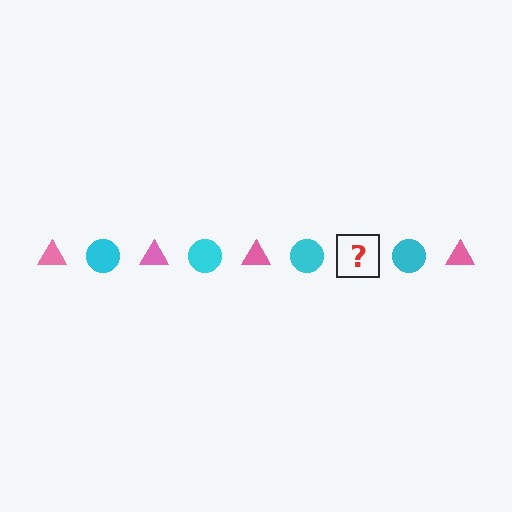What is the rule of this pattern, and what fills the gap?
The rule is that the pattern alternates between pink triangle and cyan circle. The gap should be filled with a pink triangle.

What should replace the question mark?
The question mark should be replaced with a pink triangle.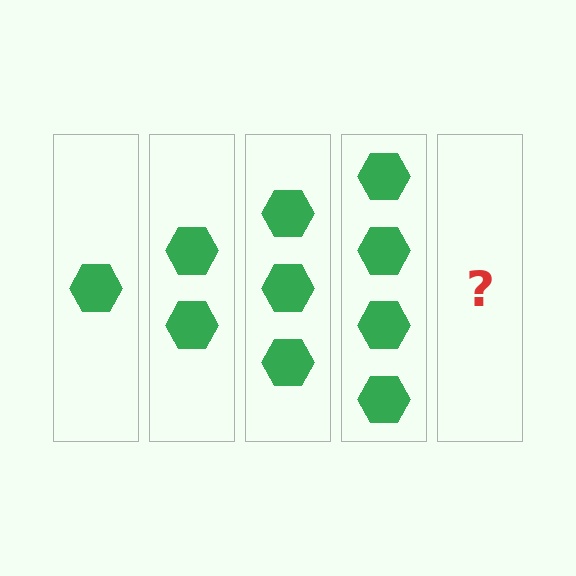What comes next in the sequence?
The next element should be 5 hexagons.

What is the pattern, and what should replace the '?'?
The pattern is that each step adds one more hexagon. The '?' should be 5 hexagons.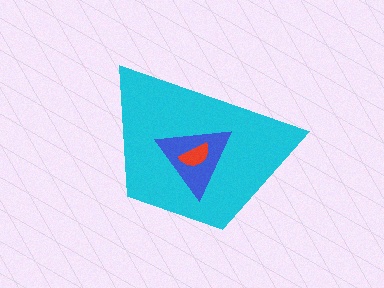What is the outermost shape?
The cyan trapezoid.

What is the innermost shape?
The red semicircle.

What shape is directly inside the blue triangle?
The red semicircle.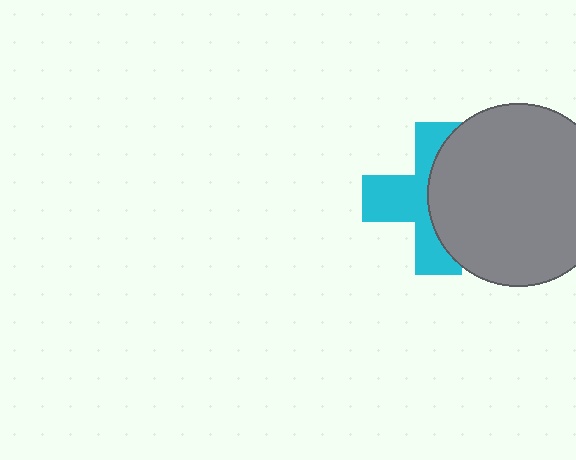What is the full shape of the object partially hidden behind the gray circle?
The partially hidden object is a cyan cross.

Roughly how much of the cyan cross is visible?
About half of it is visible (roughly 51%).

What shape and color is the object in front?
The object in front is a gray circle.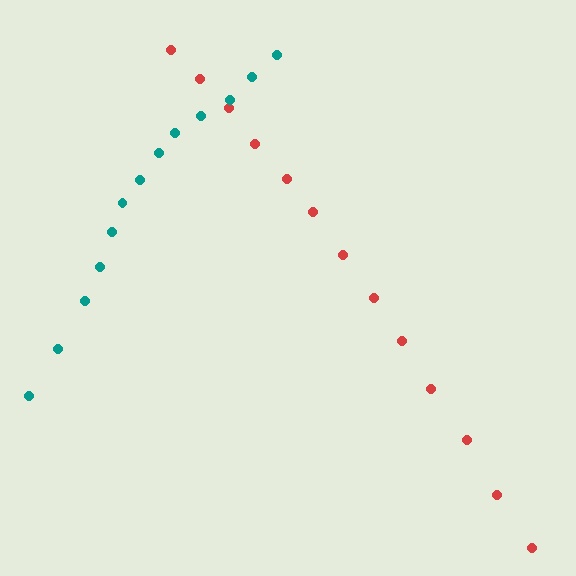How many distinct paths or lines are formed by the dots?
There are 2 distinct paths.